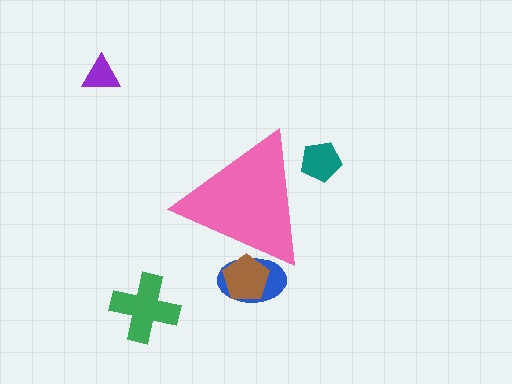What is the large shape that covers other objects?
A pink triangle.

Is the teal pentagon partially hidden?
Yes, the teal pentagon is partially hidden behind the pink triangle.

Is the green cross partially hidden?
No, the green cross is fully visible.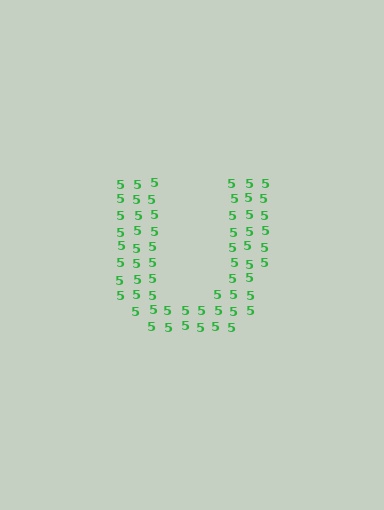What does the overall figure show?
The overall figure shows the letter U.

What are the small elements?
The small elements are digit 5's.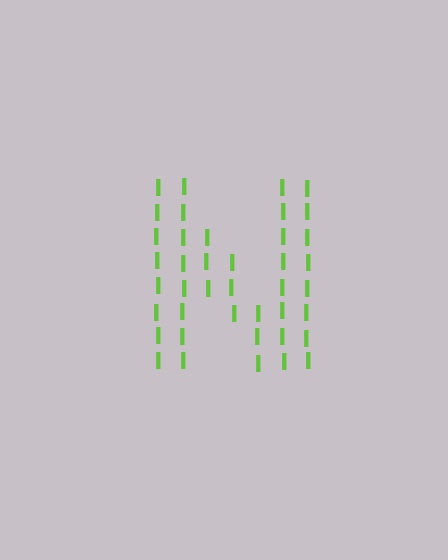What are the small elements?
The small elements are letter I's.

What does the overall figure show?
The overall figure shows the letter N.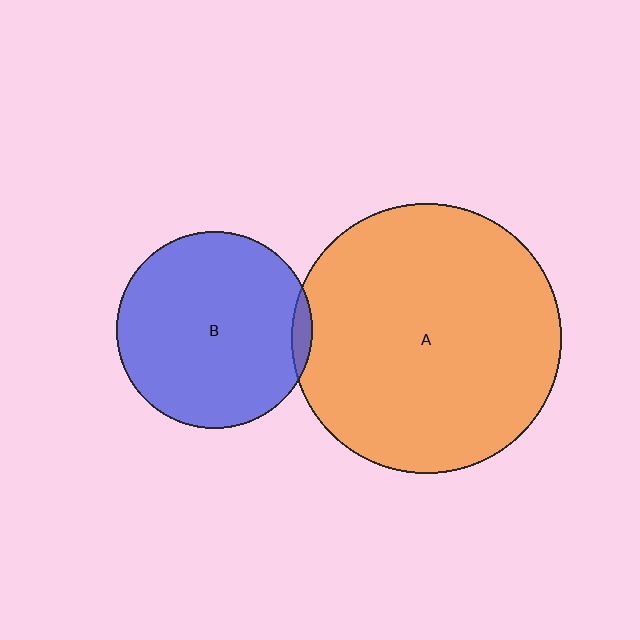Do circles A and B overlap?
Yes.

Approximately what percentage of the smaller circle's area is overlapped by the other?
Approximately 5%.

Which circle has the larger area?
Circle A (orange).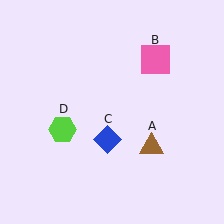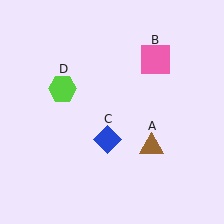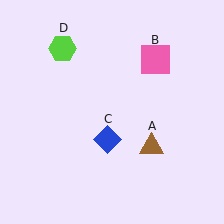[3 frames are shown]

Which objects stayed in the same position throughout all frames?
Brown triangle (object A) and pink square (object B) and blue diamond (object C) remained stationary.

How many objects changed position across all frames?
1 object changed position: lime hexagon (object D).